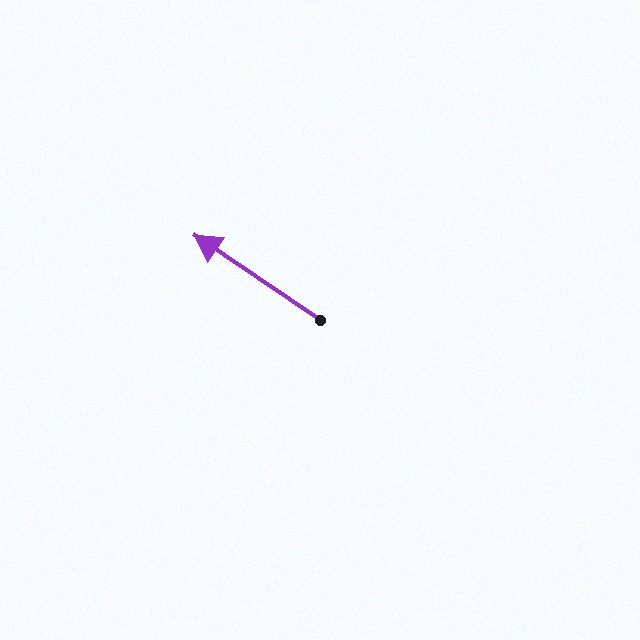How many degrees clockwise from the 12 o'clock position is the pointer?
Approximately 304 degrees.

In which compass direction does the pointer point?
Northwest.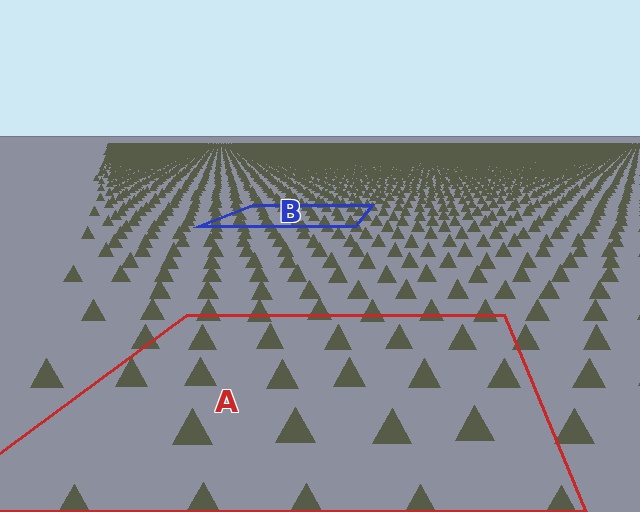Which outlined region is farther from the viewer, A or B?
Region B is farther from the viewer — the texture elements inside it appear smaller and more densely packed.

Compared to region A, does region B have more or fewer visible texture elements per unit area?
Region B has more texture elements per unit area — they are packed more densely because it is farther away.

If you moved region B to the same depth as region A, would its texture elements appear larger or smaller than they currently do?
They would appear larger. At a closer depth, the same texture elements are projected at a bigger on-screen size.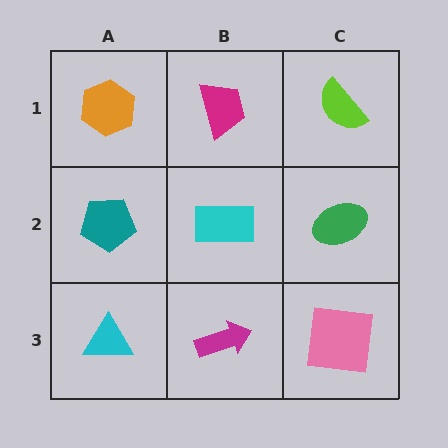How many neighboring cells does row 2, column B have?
4.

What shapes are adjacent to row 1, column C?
A green ellipse (row 2, column C), a magenta trapezoid (row 1, column B).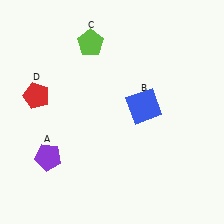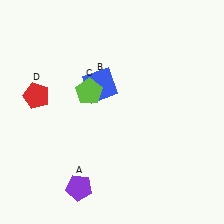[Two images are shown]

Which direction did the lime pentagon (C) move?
The lime pentagon (C) moved down.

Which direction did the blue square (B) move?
The blue square (B) moved left.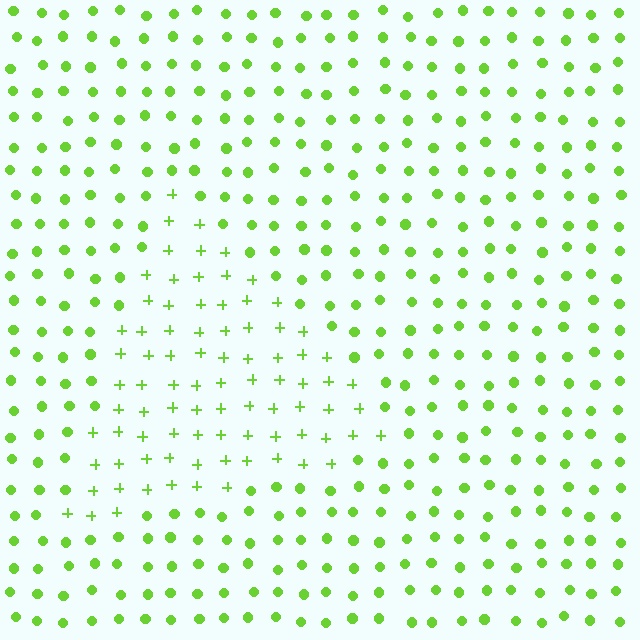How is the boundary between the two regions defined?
The boundary is defined by a change in element shape: plus signs inside vs. circles outside. All elements share the same color and spacing.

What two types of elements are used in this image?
The image uses plus signs inside the triangle region and circles outside it.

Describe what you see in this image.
The image is filled with small lime elements arranged in a uniform grid. A triangle-shaped region contains plus signs, while the surrounding area contains circles. The boundary is defined purely by the change in element shape.